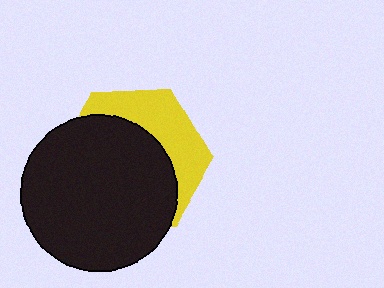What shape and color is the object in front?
The object in front is a black circle.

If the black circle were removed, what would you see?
You would see the complete yellow hexagon.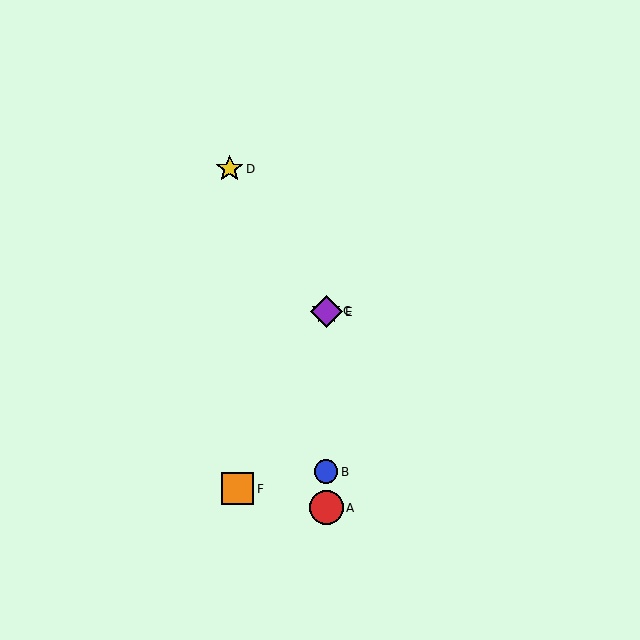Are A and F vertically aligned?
No, A is at x≈326 and F is at x≈238.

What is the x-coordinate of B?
Object B is at x≈326.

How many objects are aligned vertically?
4 objects (A, B, C, E) are aligned vertically.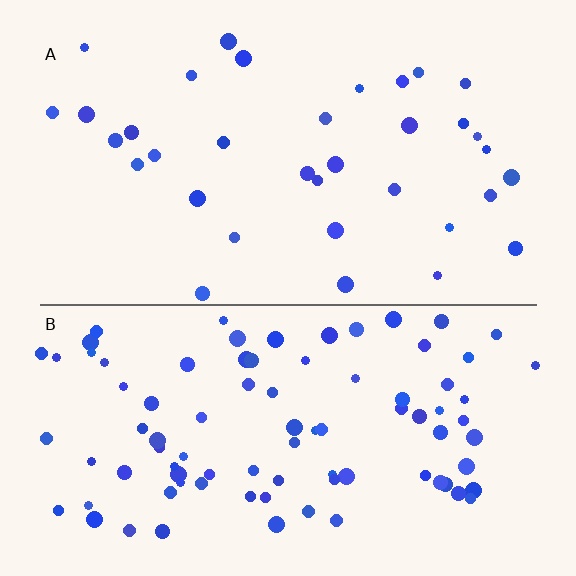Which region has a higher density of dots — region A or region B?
B (the bottom).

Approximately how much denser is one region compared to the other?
Approximately 2.6× — region B over region A.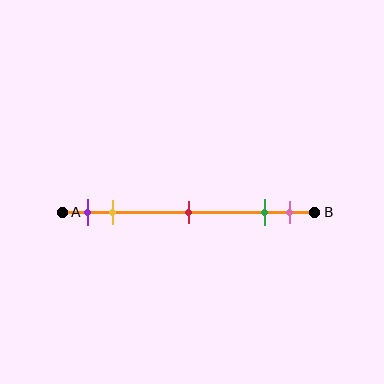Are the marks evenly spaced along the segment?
No, the marks are not evenly spaced.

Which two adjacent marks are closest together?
The green and pink marks are the closest adjacent pair.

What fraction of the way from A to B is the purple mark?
The purple mark is approximately 10% (0.1) of the way from A to B.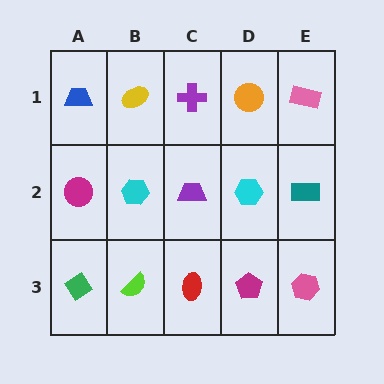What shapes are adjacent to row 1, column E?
A teal rectangle (row 2, column E), an orange circle (row 1, column D).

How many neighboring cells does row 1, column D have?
3.